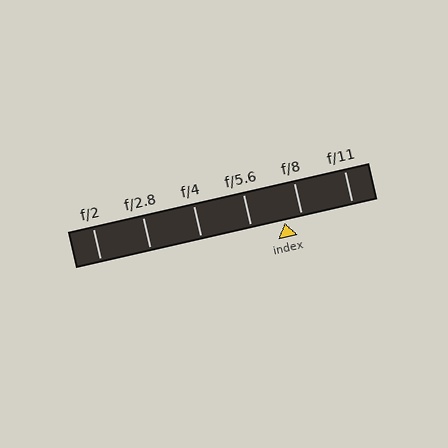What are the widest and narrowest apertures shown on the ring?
The widest aperture shown is f/2 and the narrowest is f/11.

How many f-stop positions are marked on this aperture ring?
There are 6 f-stop positions marked.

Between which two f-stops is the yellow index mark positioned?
The index mark is between f/5.6 and f/8.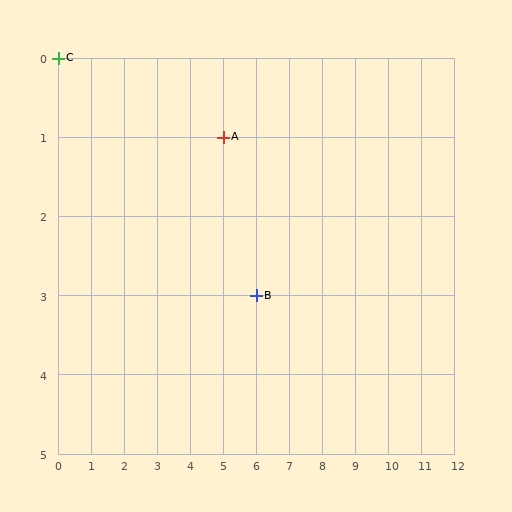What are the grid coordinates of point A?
Point A is at grid coordinates (5, 1).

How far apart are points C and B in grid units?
Points C and B are 6 columns and 3 rows apart (about 6.7 grid units diagonally).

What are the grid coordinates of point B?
Point B is at grid coordinates (6, 3).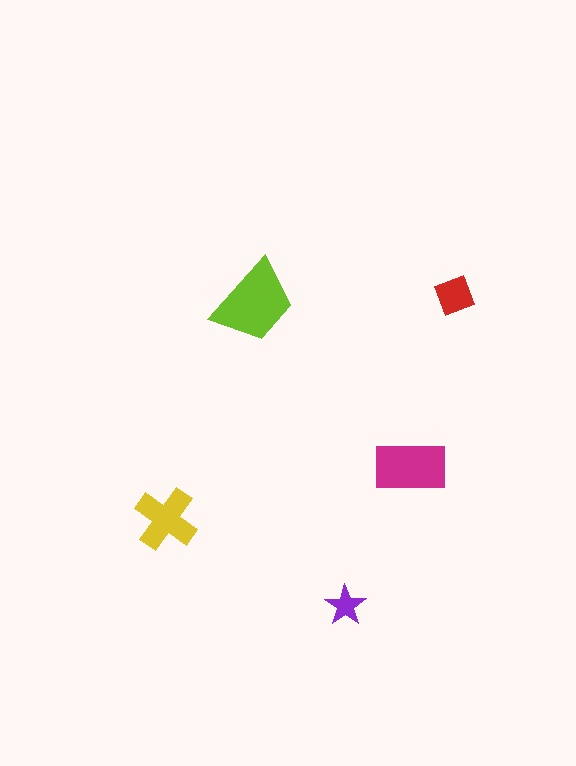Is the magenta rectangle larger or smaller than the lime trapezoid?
Smaller.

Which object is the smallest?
The purple star.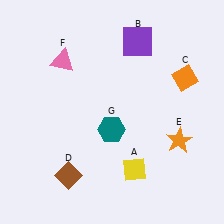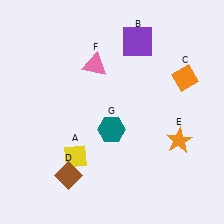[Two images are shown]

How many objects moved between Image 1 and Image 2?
2 objects moved between the two images.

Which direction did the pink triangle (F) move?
The pink triangle (F) moved right.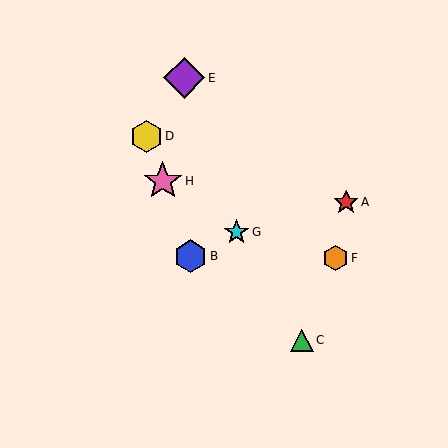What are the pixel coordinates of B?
Object B is at (191, 256).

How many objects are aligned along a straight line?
3 objects (B, D, H) are aligned along a straight line.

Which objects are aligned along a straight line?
Objects B, D, H are aligned along a straight line.